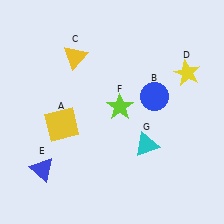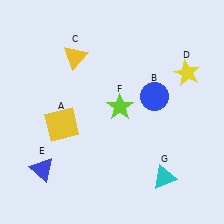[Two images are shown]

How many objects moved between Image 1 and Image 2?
1 object moved between the two images.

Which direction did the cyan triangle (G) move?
The cyan triangle (G) moved down.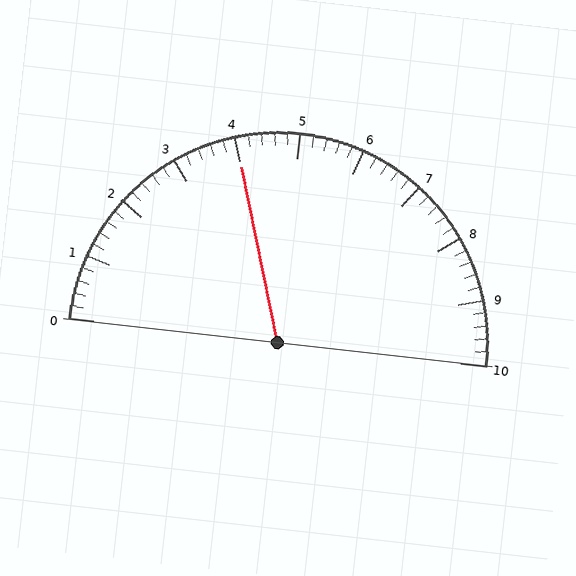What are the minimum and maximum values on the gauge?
The gauge ranges from 0 to 10.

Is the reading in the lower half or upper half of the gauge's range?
The reading is in the lower half of the range (0 to 10).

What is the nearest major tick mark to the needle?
The nearest major tick mark is 4.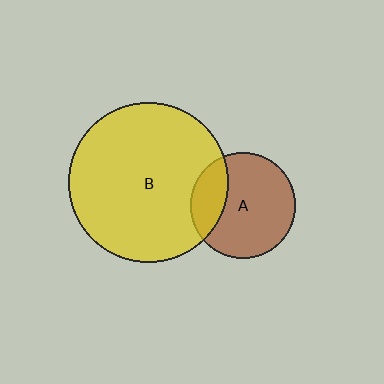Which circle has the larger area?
Circle B (yellow).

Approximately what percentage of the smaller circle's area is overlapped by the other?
Approximately 25%.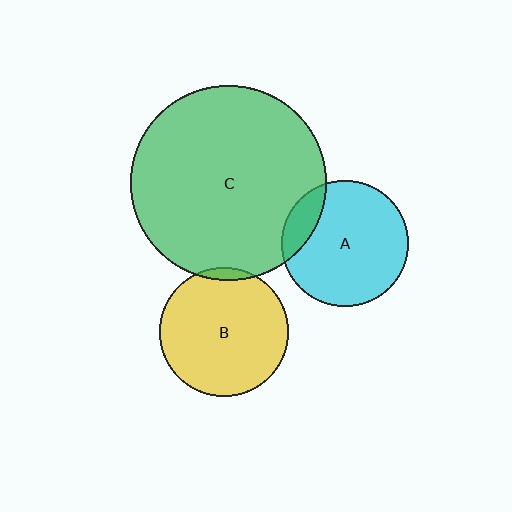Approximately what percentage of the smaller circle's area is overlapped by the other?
Approximately 5%.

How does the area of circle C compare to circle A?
Approximately 2.4 times.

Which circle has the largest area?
Circle C (green).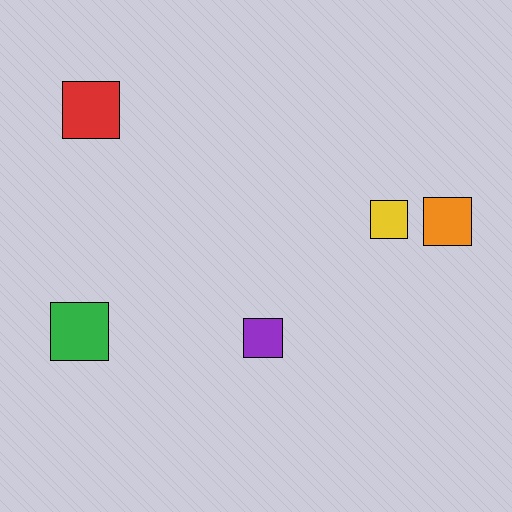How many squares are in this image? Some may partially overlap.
There are 5 squares.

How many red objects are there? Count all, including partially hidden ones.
There is 1 red object.